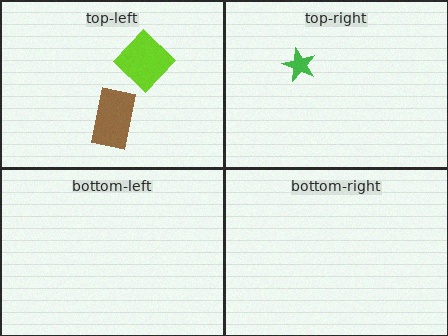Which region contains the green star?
The top-right region.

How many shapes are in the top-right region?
1.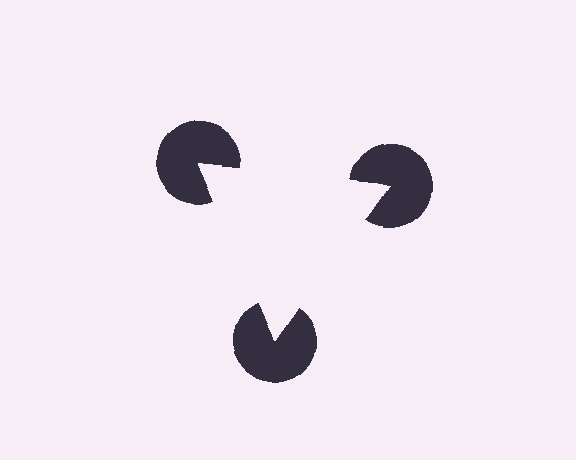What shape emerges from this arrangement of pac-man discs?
An illusory triangle — its edges are inferred from the aligned wedge cuts in the pac-man discs, not physically drawn.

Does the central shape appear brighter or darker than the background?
It typically appears slightly brighter than the background, even though no actual brightness change is drawn.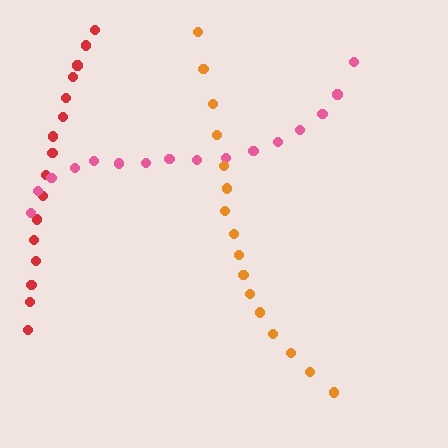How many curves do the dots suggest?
There are 3 distinct paths.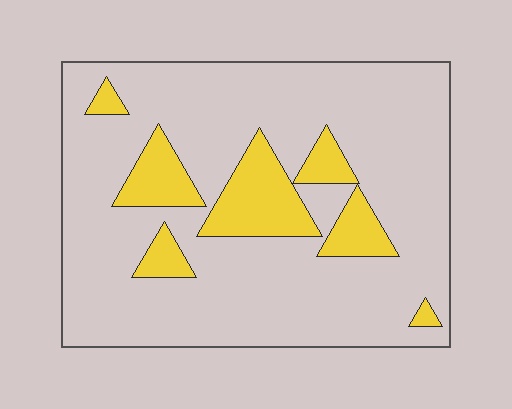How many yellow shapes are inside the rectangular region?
7.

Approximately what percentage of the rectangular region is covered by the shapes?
Approximately 20%.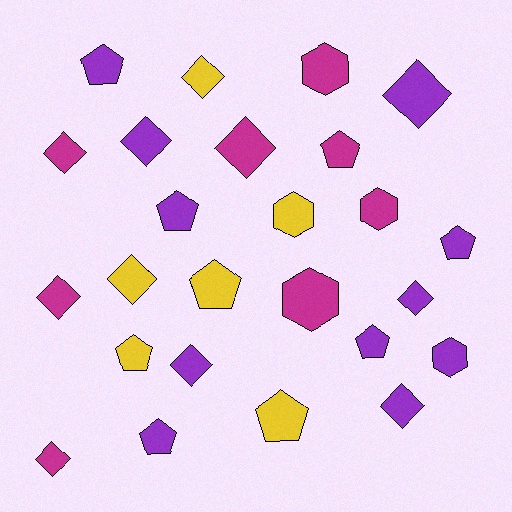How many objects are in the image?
There are 25 objects.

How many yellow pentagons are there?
There are 3 yellow pentagons.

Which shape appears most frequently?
Diamond, with 11 objects.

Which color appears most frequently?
Purple, with 11 objects.